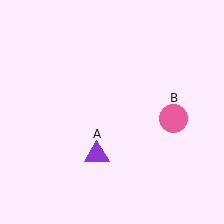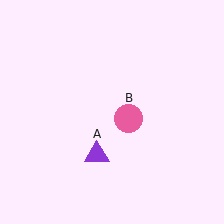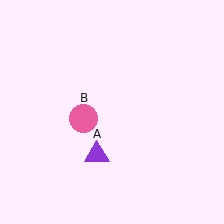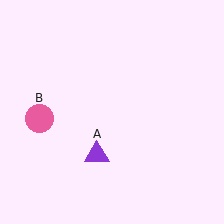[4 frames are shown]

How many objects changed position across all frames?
1 object changed position: pink circle (object B).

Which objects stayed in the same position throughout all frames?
Purple triangle (object A) remained stationary.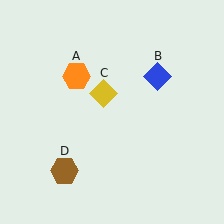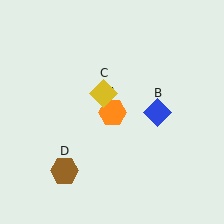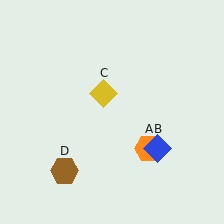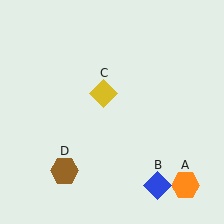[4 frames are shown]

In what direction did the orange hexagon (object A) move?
The orange hexagon (object A) moved down and to the right.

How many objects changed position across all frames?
2 objects changed position: orange hexagon (object A), blue diamond (object B).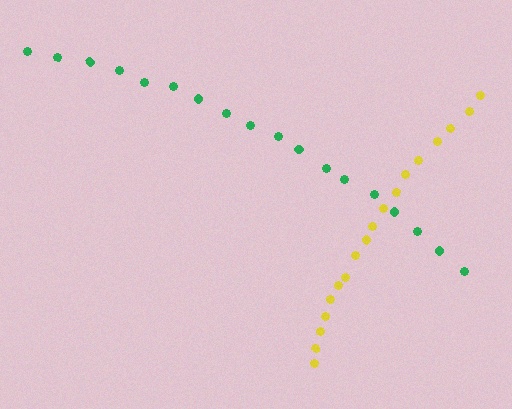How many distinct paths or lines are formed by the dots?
There are 2 distinct paths.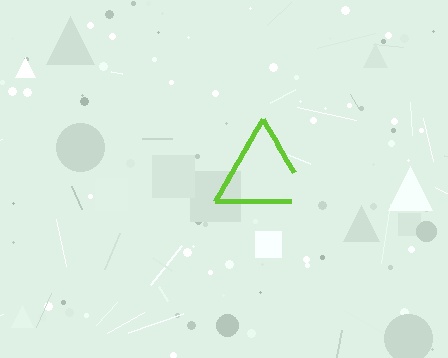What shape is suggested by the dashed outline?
The dashed outline suggests a triangle.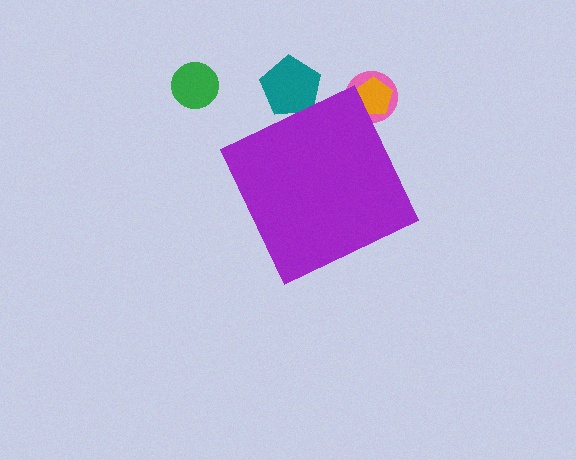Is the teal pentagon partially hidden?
Yes, the teal pentagon is partially hidden behind the purple diamond.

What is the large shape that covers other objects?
A purple diamond.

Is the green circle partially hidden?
No, the green circle is fully visible.